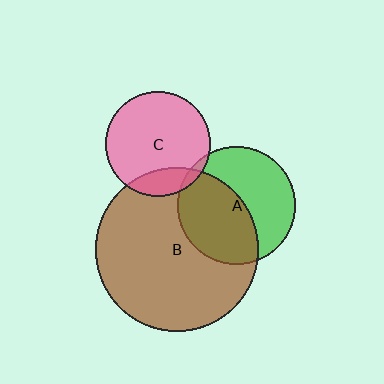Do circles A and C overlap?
Yes.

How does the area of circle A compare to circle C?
Approximately 1.3 times.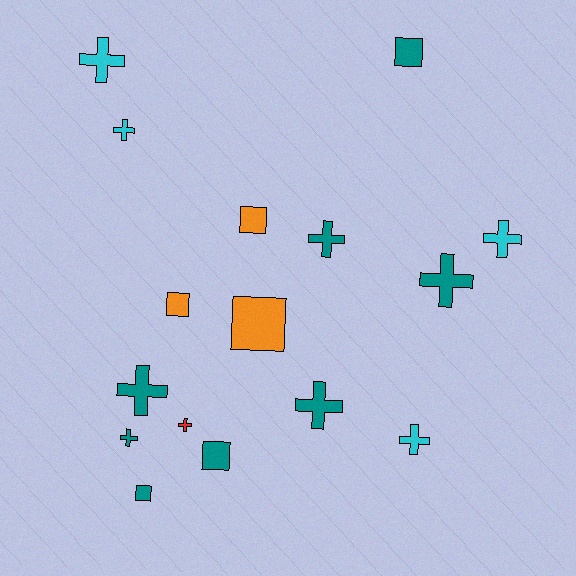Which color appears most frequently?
Teal, with 8 objects.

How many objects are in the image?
There are 16 objects.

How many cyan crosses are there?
There are 4 cyan crosses.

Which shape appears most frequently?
Cross, with 10 objects.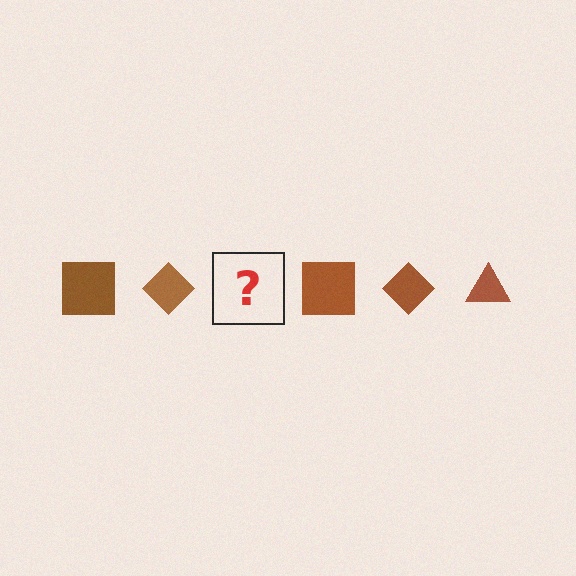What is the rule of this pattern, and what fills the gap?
The rule is that the pattern cycles through square, diamond, triangle shapes in brown. The gap should be filled with a brown triangle.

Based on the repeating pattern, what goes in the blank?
The blank should be a brown triangle.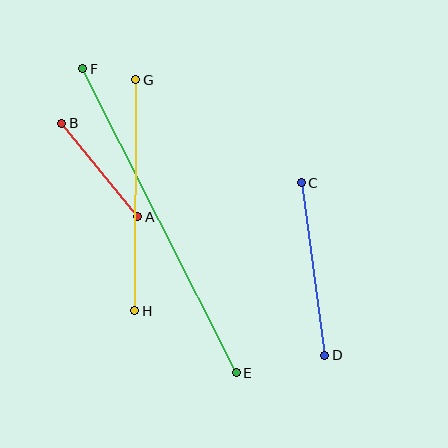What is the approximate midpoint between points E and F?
The midpoint is at approximately (159, 221) pixels.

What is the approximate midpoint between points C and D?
The midpoint is at approximately (313, 269) pixels.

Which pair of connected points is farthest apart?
Points E and F are farthest apart.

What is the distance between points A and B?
The distance is approximately 121 pixels.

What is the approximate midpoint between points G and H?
The midpoint is at approximately (135, 195) pixels.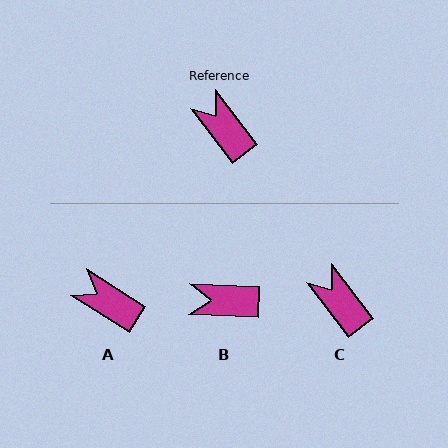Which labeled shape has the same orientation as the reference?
C.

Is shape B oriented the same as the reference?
No, it is off by about 50 degrees.